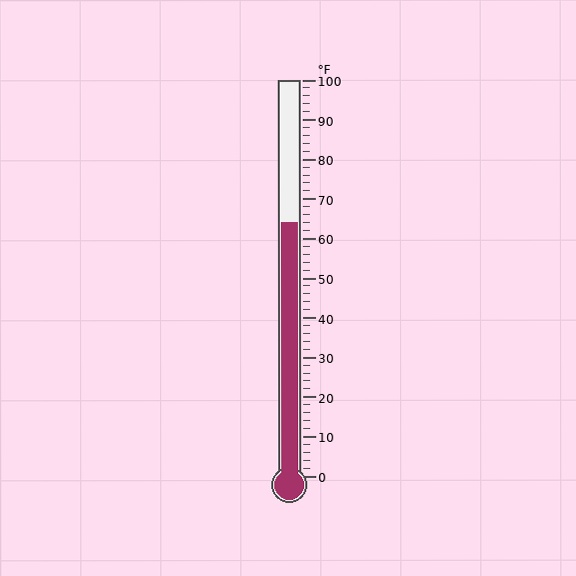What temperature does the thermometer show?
The thermometer shows approximately 64°F.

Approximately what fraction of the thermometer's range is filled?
The thermometer is filled to approximately 65% of its range.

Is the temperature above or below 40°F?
The temperature is above 40°F.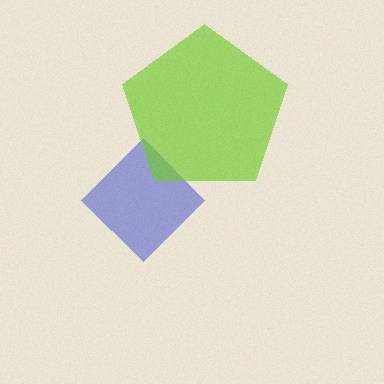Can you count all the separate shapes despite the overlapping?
Yes, there are 2 separate shapes.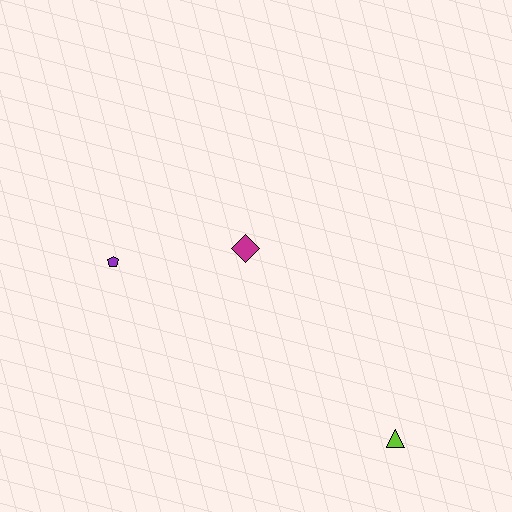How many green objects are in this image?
There are no green objects.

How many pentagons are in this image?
There is 1 pentagon.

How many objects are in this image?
There are 3 objects.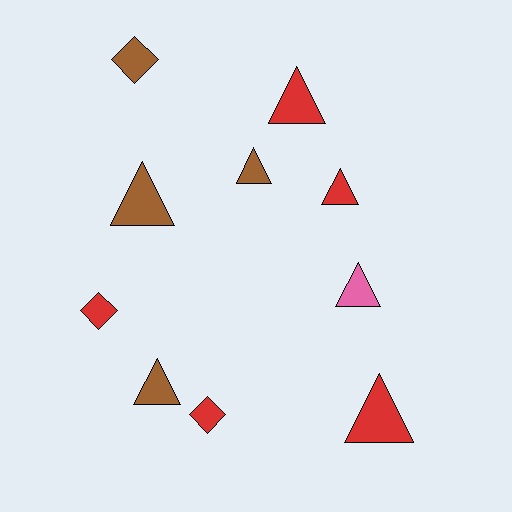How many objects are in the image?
There are 10 objects.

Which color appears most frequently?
Red, with 5 objects.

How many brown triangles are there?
There are 3 brown triangles.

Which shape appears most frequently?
Triangle, with 7 objects.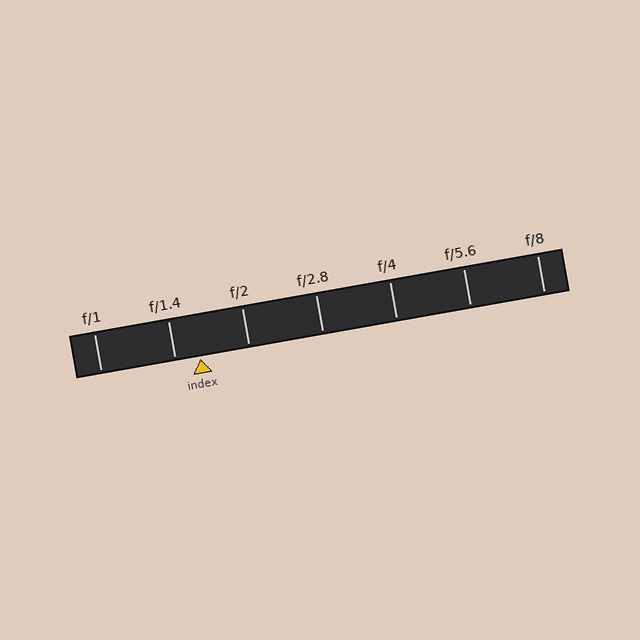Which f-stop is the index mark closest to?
The index mark is closest to f/1.4.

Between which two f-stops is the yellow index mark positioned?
The index mark is between f/1.4 and f/2.